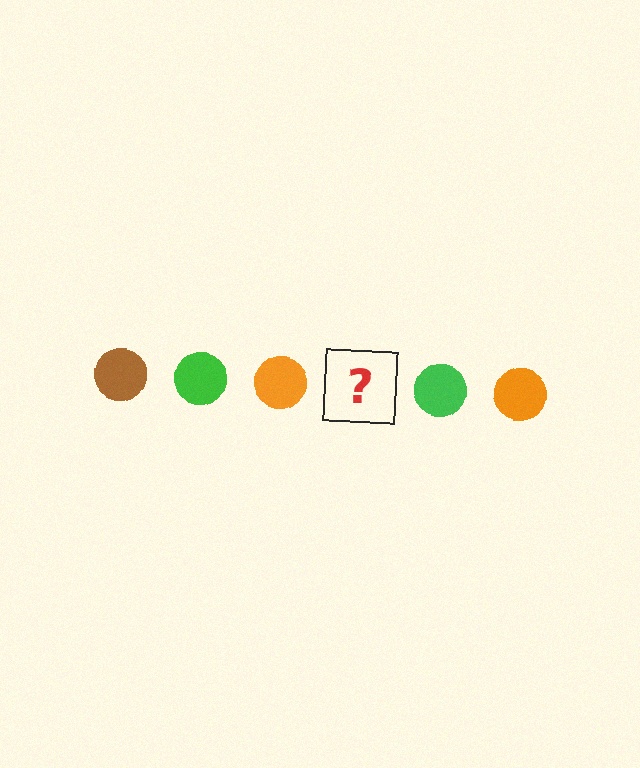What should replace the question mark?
The question mark should be replaced with a brown circle.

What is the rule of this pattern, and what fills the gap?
The rule is that the pattern cycles through brown, green, orange circles. The gap should be filled with a brown circle.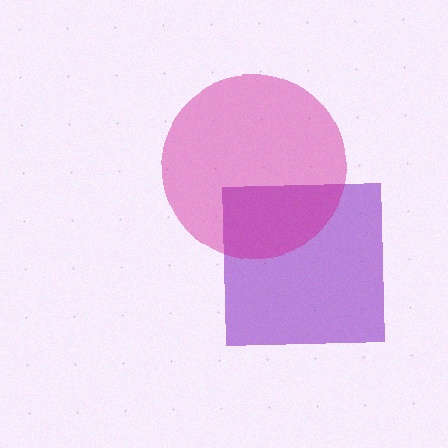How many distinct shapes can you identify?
There are 2 distinct shapes: a purple square, a magenta circle.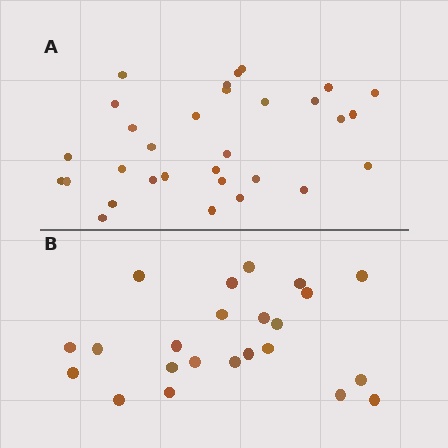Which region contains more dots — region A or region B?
Region A (the top region) has more dots.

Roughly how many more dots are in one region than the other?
Region A has roughly 8 or so more dots than region B.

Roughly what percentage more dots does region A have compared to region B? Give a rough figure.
About 35% more.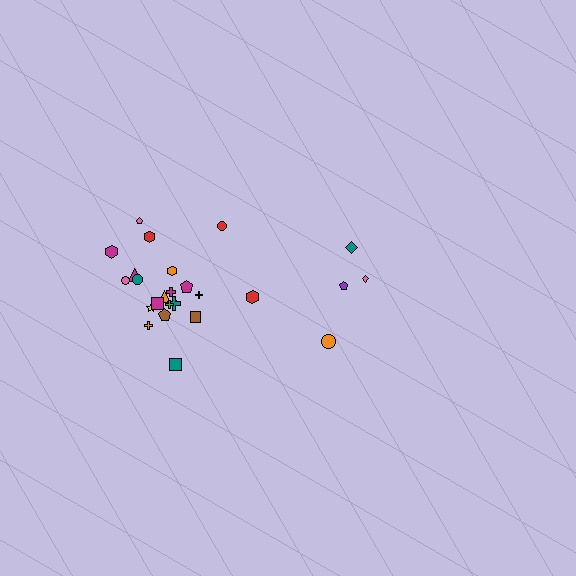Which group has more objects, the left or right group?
The left group.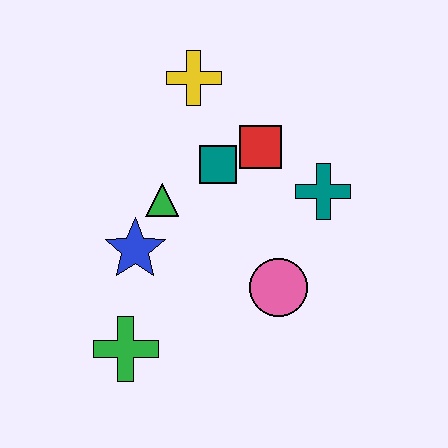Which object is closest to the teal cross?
The red square is closest to the teal cross.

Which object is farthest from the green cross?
The yellow cross is farthest from the green cross.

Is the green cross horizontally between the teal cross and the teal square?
No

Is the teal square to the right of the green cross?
Yes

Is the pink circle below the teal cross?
Yes